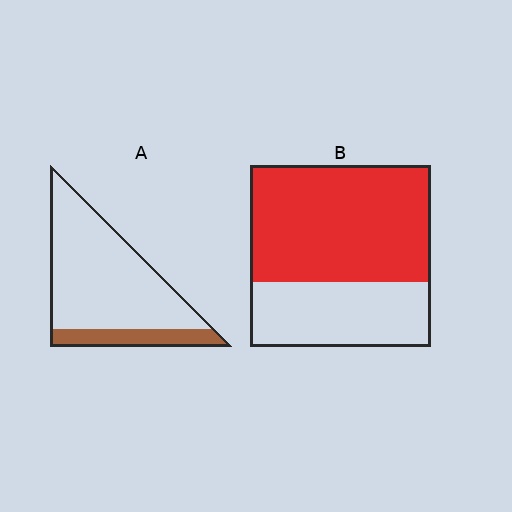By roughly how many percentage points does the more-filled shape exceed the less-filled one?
By roughly 45 percentage points (B over A).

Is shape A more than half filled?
No.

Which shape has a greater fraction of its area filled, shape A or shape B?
Shape B.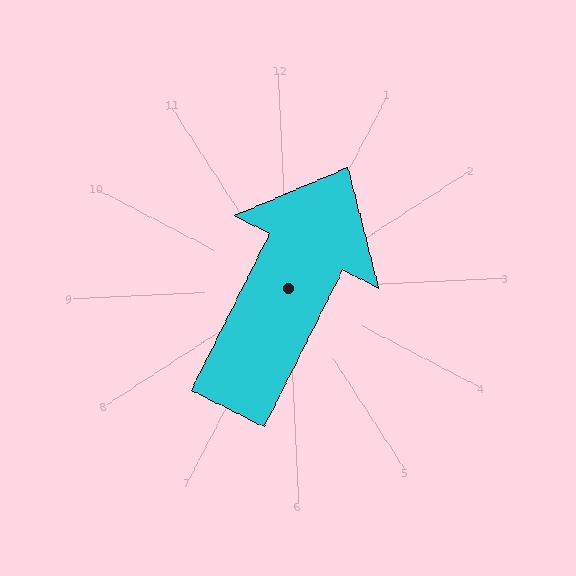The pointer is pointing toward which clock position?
Roughly 1 o'clock.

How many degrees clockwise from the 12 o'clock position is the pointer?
Approximately 29 degrees.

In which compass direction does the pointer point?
Northeast.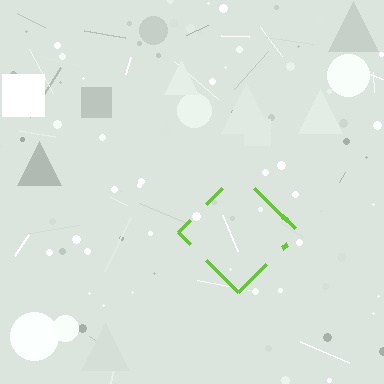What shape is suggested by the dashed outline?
The dashed outline suggests a diamond.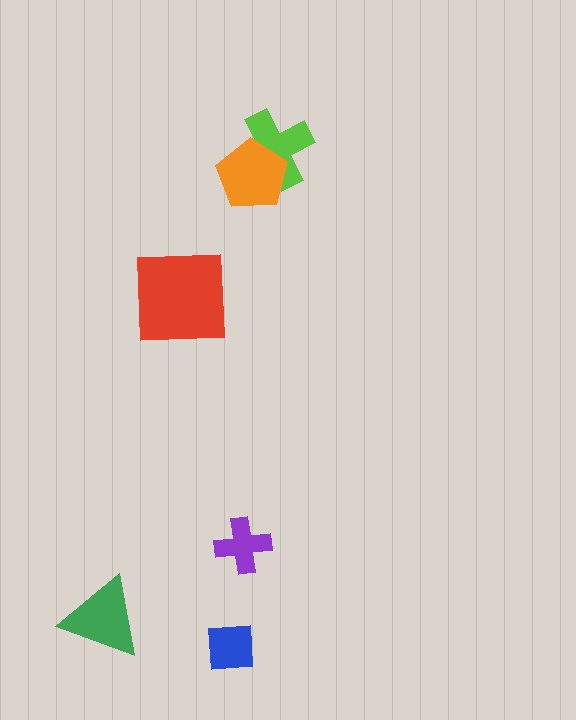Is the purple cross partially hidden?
No, no other shape covers it.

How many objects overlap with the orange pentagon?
1 object overlaps with the orange pentagon.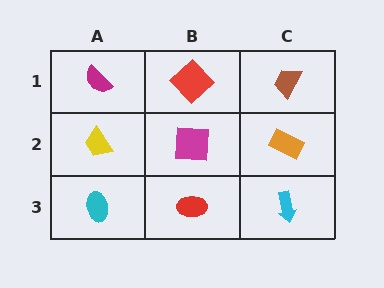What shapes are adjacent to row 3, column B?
A magenta square (row 2, column B), a cyan ellipse (row 3, column A), a cyan arrow (row 3, column C).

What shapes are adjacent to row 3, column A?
A yellow trapezoid (row 2, column A), a red ellipse (row 3, column B).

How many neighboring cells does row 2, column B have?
4.